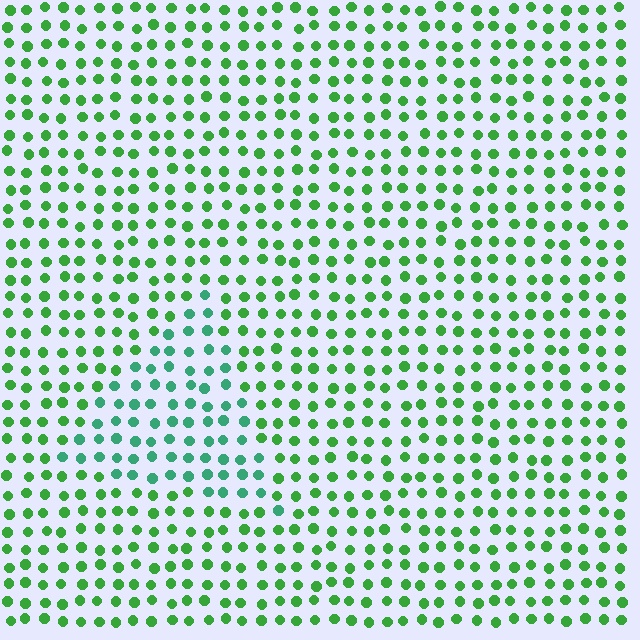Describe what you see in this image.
The image is filled with small green elements in a uniform arrangement. A triangle-shaped region is visible where the elements are tinted to a slightly different hue, forming a subtle color boundary.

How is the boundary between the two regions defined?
The boundary is defined purely by a slight shift in hue (about 33 degrees). Spacing, size, and orientation are identical on both sides.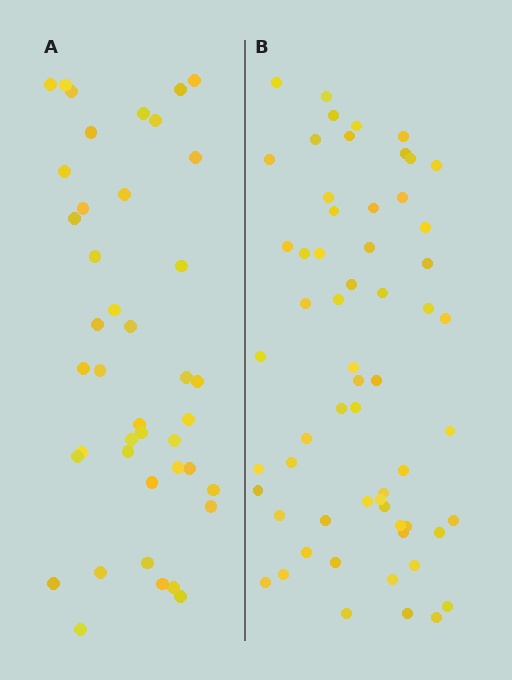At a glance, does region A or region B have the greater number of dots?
Region B (the right region) has more dots.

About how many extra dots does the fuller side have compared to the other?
Region B has approximately 20 more dots than region A.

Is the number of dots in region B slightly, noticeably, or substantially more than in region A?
Region B has noticeably more, but not dramatically so. The ratio is roughly 1.4 to 1.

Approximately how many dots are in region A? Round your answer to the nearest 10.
About 40 dots. (The exact count is 42, which rounds to 40.)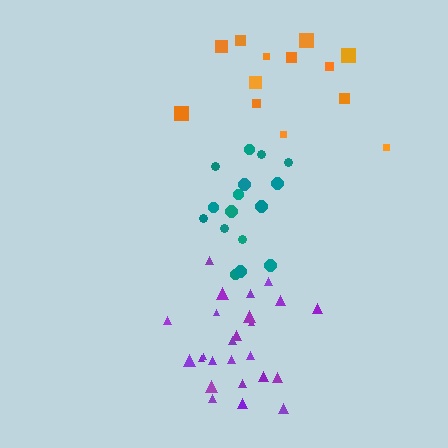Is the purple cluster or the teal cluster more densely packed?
Purple.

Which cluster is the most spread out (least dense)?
Orange.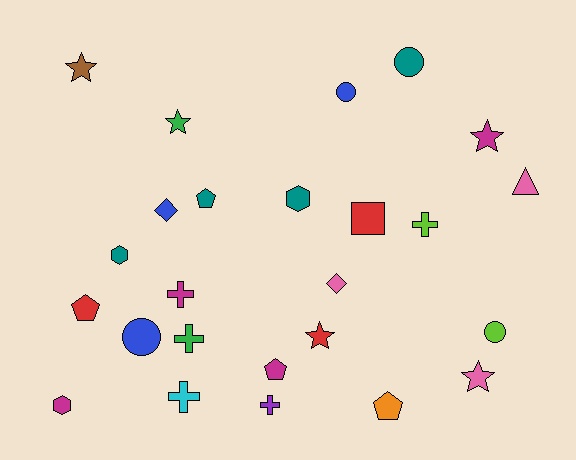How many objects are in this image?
There are 25 objects.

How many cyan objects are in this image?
There is 1 cyan object.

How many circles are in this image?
There are 4 circles.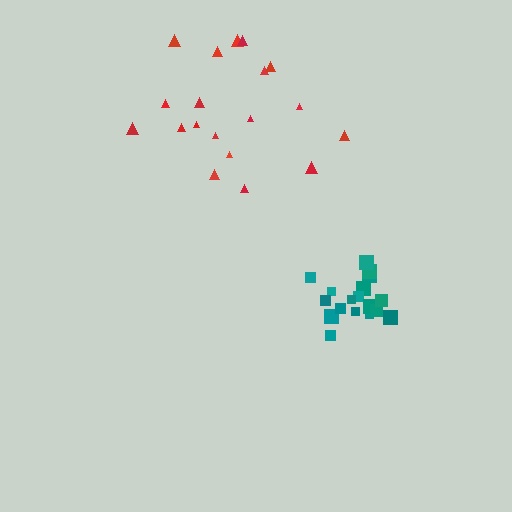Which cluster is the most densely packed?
Teal.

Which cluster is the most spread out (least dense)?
Red.